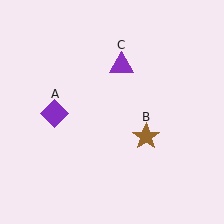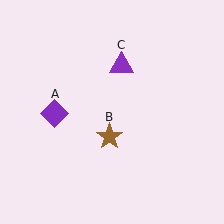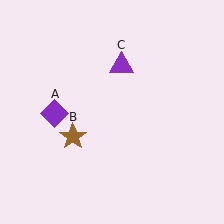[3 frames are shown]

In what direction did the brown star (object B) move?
The brown star (object B) moved left.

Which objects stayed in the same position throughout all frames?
Purple diamond (object A) and purple triangle (object C) remained stationary.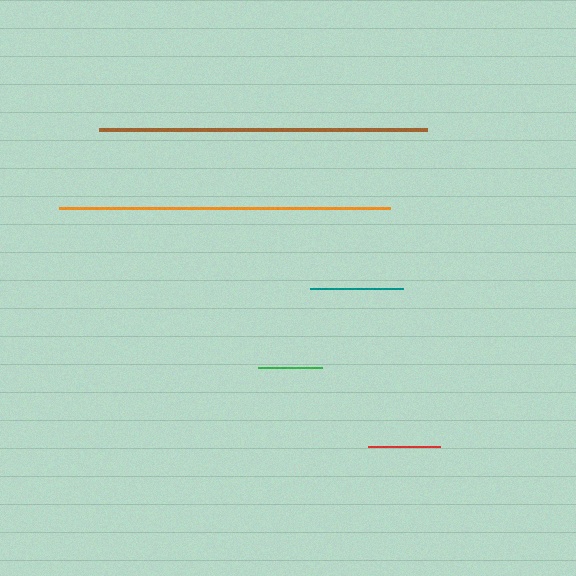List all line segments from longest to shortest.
From longest to shortest: orange, brown, teal, red, green.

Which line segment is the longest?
The orange line is the longest at approximately 331 pixels.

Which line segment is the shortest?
The green line is the shortest at approximately 65 pixels.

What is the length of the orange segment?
The orange segment is approximately 331 pixels long.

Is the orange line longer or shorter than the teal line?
The orange line is longer than the teal line.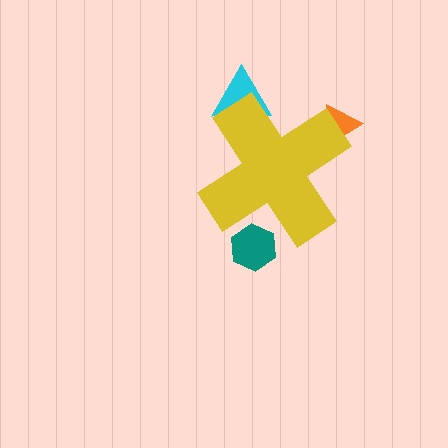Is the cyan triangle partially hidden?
Yes, the cyan triangle is partially hidden behind the yellow cross.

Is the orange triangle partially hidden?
Yes, the orange triangle is partially hidden behind the yellow cross.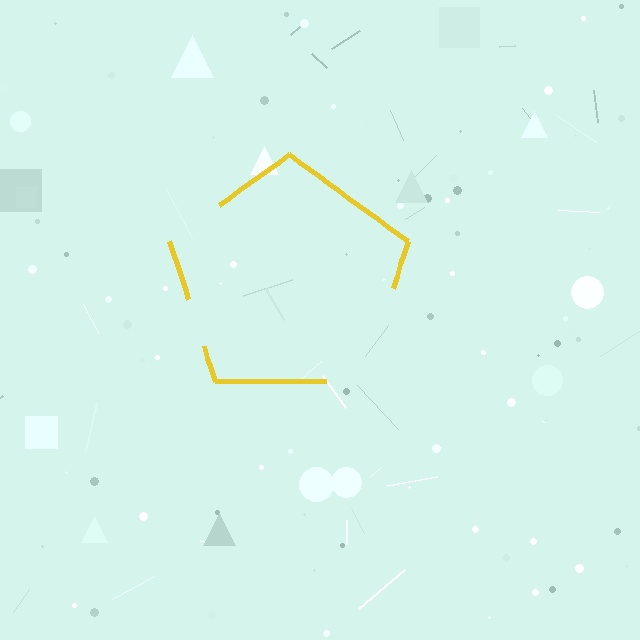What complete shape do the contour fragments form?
The contour fragments form a pentagon.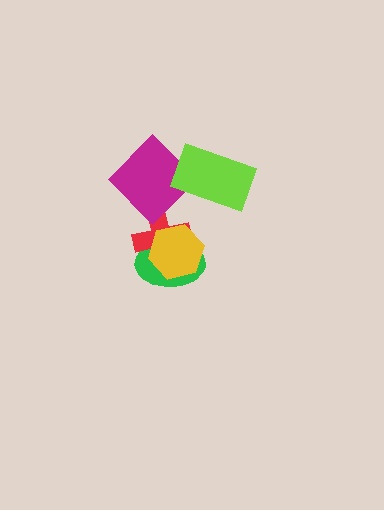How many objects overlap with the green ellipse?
2 objects overlap with the green ellipse.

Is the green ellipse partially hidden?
Yes, it is partially covered by another shape.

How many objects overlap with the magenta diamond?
2 objects overlap with the magenta diamond.